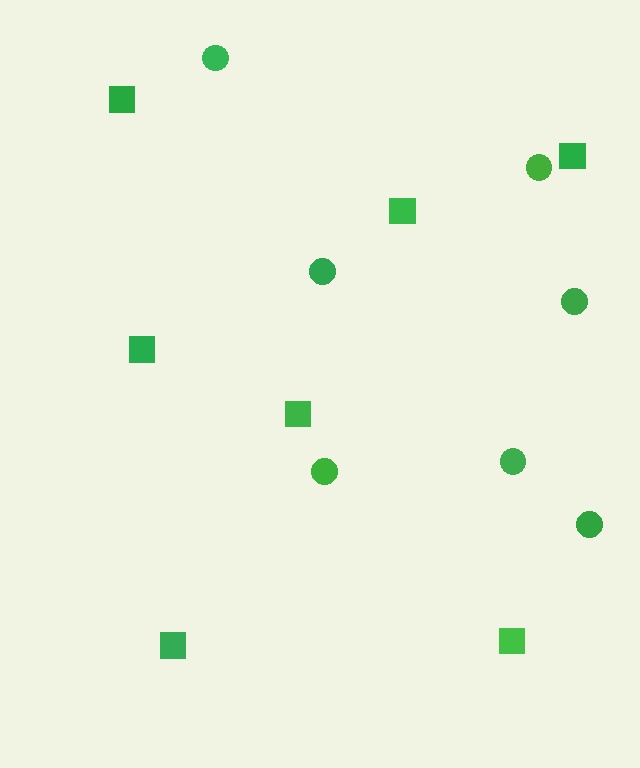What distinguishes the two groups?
There are 2 groups: one group of squares (7) and one group of circles (7).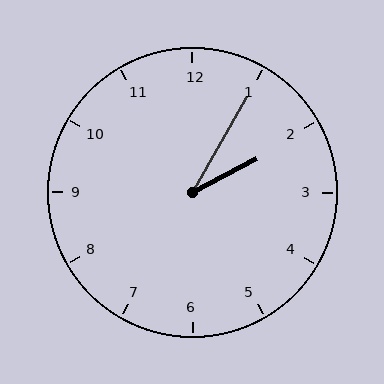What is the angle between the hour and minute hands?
Approximately 32 degrees.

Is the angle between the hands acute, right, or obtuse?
It is acute.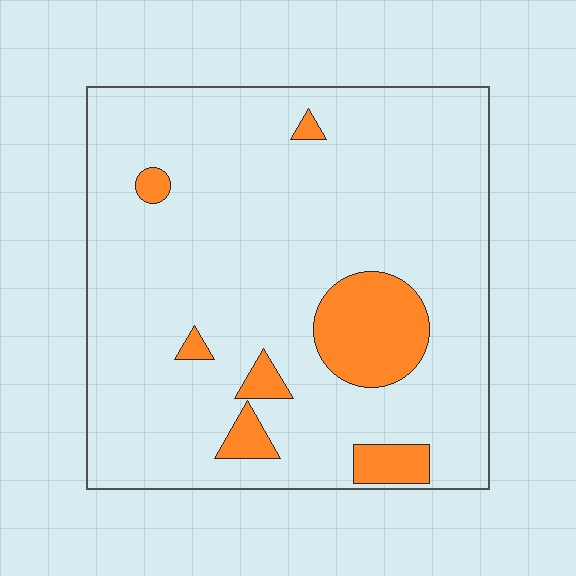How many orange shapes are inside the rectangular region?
7.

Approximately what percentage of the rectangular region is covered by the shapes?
Approximately 10%.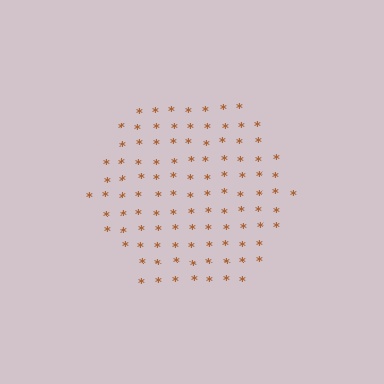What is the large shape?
The large shape is a hexagon.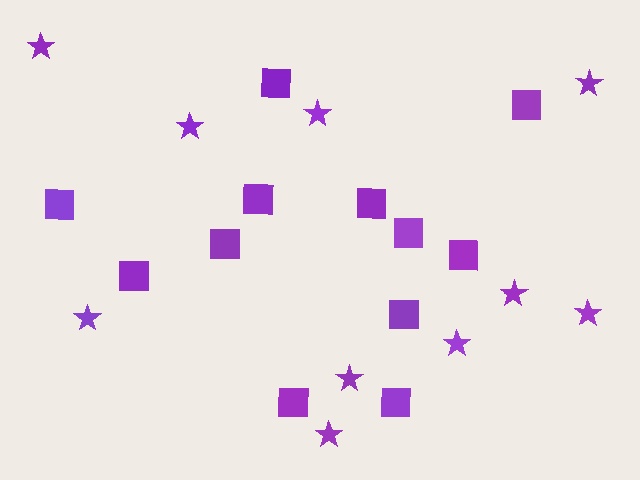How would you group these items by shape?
There are 2 groups: one group of stars (10) and one group of squares (12).